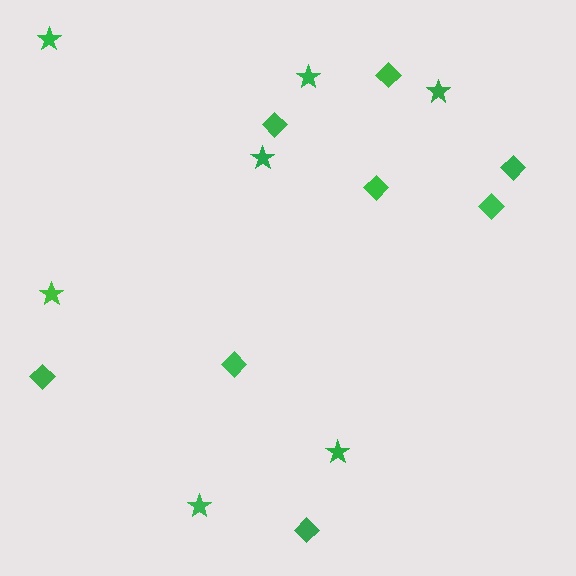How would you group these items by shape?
There are 2 groups: one group of diamonds (8) and one group of stars (7).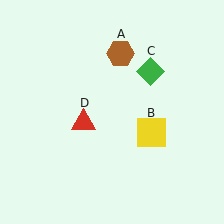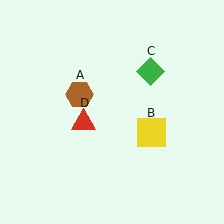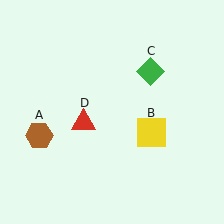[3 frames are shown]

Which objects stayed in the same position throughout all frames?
Yellow square (object B) and green diamond (object C) and red triangle (object D) remained stationary.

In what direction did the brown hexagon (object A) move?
The brown hexagon (object A) moved down and to the left.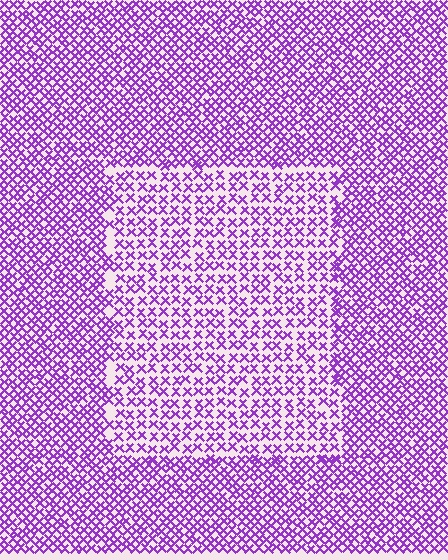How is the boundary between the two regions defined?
The boundary is defined by a change in element density (approximately 1.7x ratio). All elements are the same color, size, and shape.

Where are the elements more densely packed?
The elements are more densely packed outside the rectangle boundary.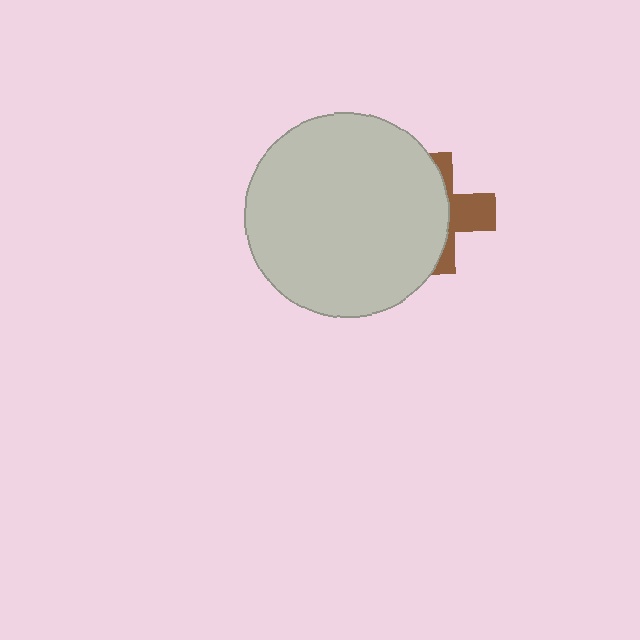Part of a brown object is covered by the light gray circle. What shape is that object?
It is a cross.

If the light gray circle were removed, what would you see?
You would see the complete brown cross.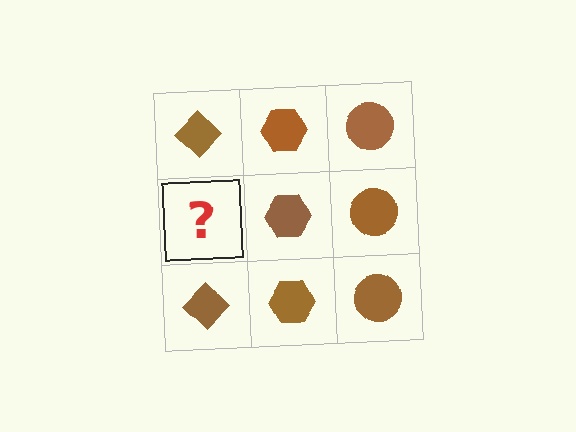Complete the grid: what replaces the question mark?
The question mark should be replaced with a brown diamond.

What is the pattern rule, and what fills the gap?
The rule is that each column has a consistent shape. The gap should be filled with a brown diamond.